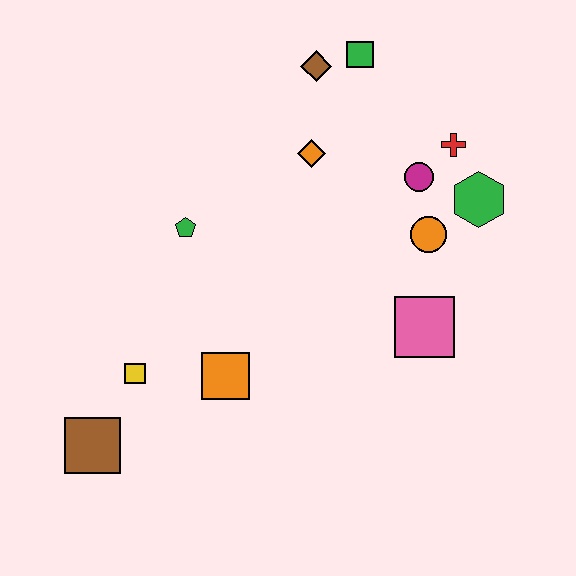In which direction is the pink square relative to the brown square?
The pink square is to the right of the brown square.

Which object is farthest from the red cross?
The brown square is farthest from the red cross.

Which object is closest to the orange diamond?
The brown diamond is closest to the orange diamond.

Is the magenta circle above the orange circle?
Yes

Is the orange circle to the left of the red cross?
Yes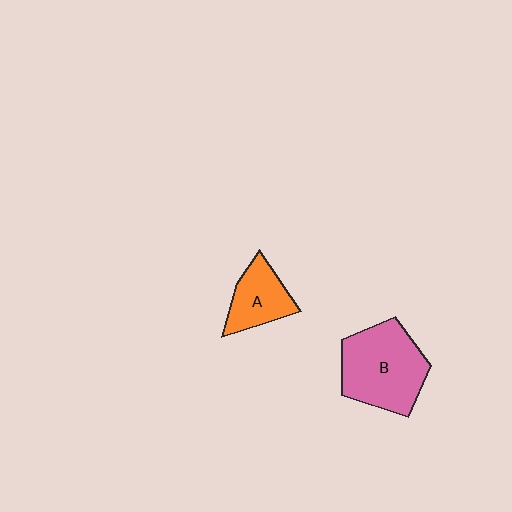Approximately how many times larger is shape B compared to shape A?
Approximately 1.8 times.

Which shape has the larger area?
Shape B (pink).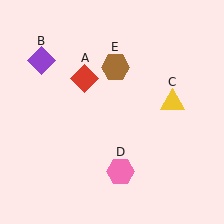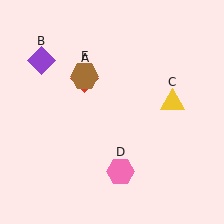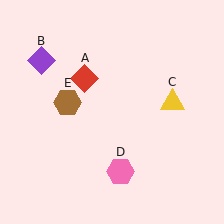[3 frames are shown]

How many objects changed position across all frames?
1 object changed position: brown hexagon (object E).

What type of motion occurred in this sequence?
The brown hexagon (object E) rotated counterclockwise around the center of the scene.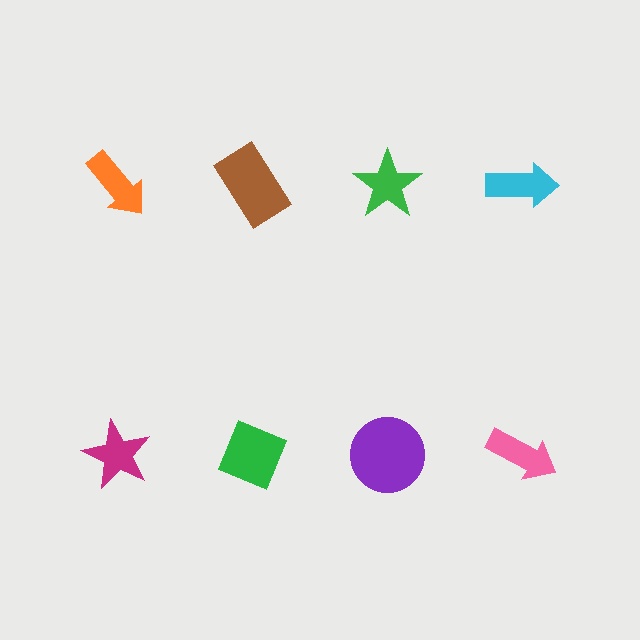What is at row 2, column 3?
A purple circle.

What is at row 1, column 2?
A brown rectangle.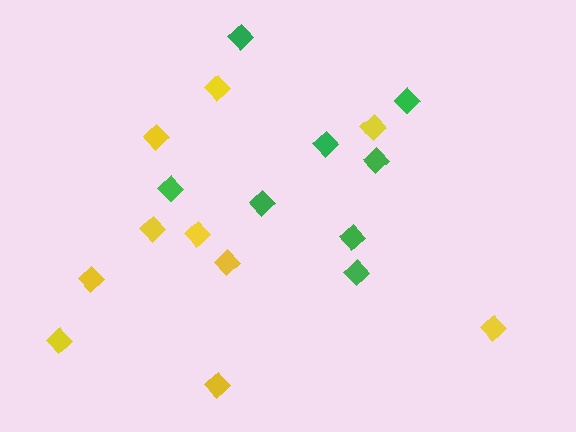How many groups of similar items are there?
There are 2 groups: one group of green diamonds (8) and one group of yellow diamonds (10).